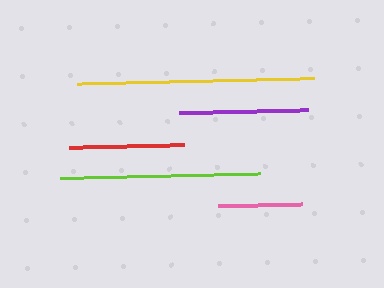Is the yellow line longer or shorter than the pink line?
The yellow line is longer than the pink line.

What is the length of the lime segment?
The lime segment is approximately 200 pixels long.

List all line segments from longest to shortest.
From longest to shortest: yellow, lime, purple, red, pink.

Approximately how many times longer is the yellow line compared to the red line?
The yellow line is approximately 2.1 times the length of the red line.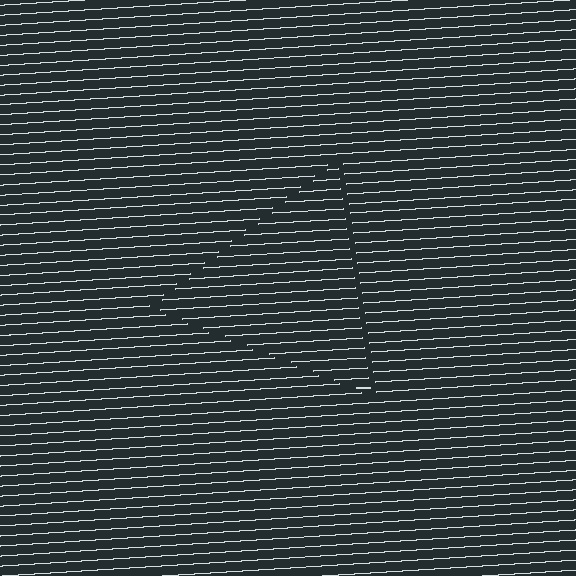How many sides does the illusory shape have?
3 sides — the line-ends trace a triangle.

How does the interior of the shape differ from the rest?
The interior of the shape contains the same grating, shifted by half a period — the contour is defined by the phase discontinuity where line-ends from the inner and outer gratings abut.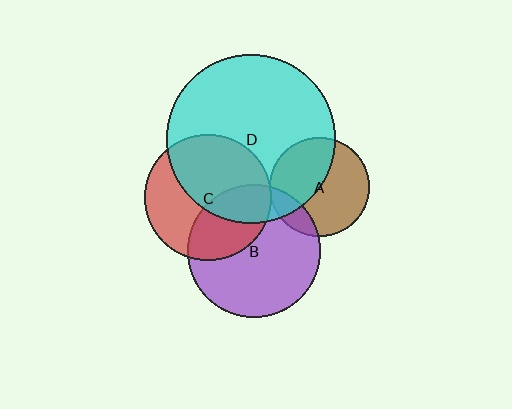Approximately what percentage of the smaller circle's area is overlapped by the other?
Approximately 35%.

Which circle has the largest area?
Circle D (cyan).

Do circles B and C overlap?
Yes.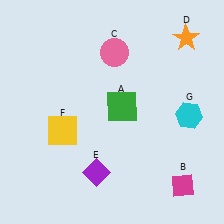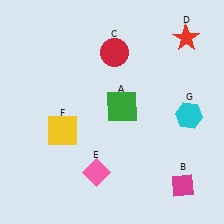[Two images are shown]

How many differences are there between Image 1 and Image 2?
There are 3 differences between the two images.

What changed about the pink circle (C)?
In Image 1, C is pink. In Image 2, it changed to red.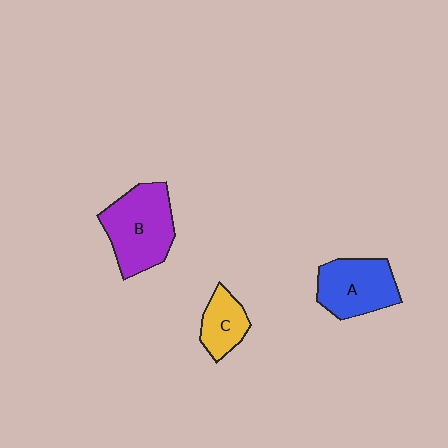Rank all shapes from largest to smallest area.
From largest to smallest: B (purple), A (blue), C (yellow).